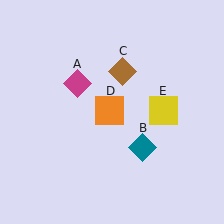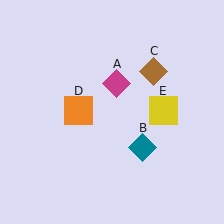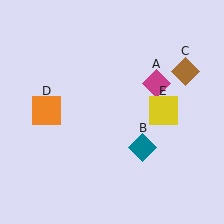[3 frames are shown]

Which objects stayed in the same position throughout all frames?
Teal diamond (object B) and yellow square (object E) remained stationary.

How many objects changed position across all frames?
3 objects changed position: magenta diamond (object A), brown diamond (object C), orange square (object D).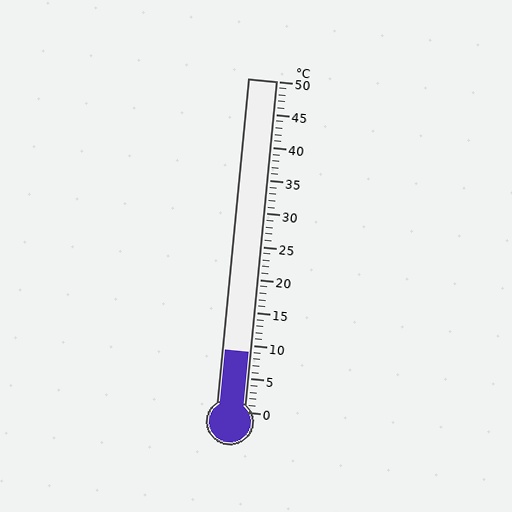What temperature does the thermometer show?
The thermometer shows approximately 9°C.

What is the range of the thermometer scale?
The thermometer scale ranges from 0°C to 50°C.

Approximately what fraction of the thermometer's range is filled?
The thermometer is filled to approximately 20% of its range.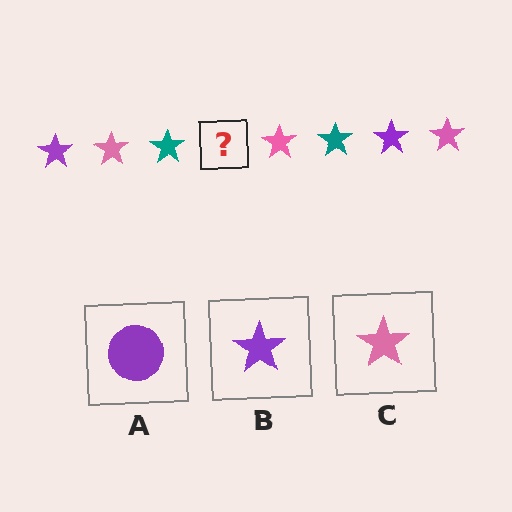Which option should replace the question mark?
Option B.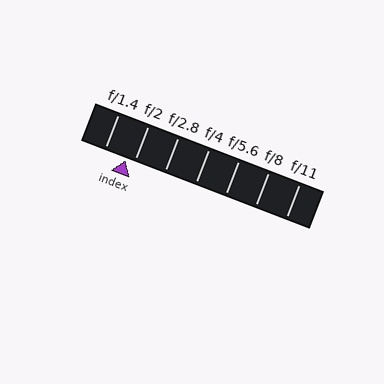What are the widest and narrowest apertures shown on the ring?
The widest aperture shown is f/1.4 and the narrowest is f/11.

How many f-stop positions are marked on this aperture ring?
There are 7 f-stop positions marked.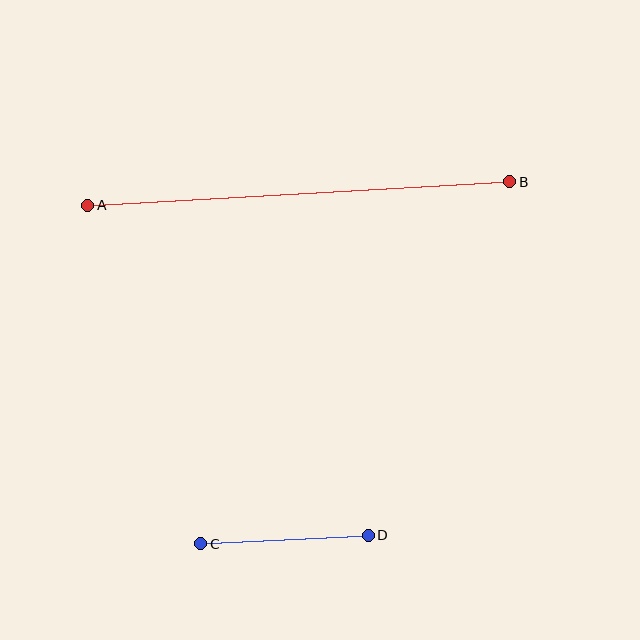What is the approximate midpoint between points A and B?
The midpoint is at approximately (299, 193) pixels.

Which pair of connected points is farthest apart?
Points A and B are farthest apart.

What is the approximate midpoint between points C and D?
The midpoint is at approximately (284, 540) pixels.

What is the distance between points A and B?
The distance is approximately 423 pixels.